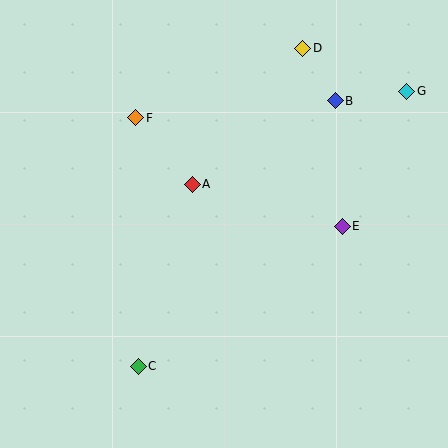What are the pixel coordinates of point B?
Point B is at (335, 101).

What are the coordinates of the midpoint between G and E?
The midpoint between G and E is at (374, 159).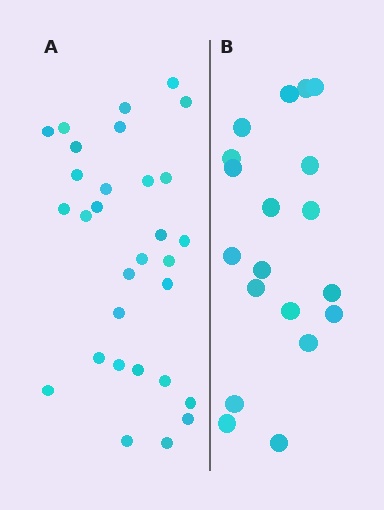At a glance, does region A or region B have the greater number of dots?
Region A (the left region) has more dots.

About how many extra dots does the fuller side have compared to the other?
Region A has roughly 12 or so more dots than region B.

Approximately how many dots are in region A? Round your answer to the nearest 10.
About 30 dots.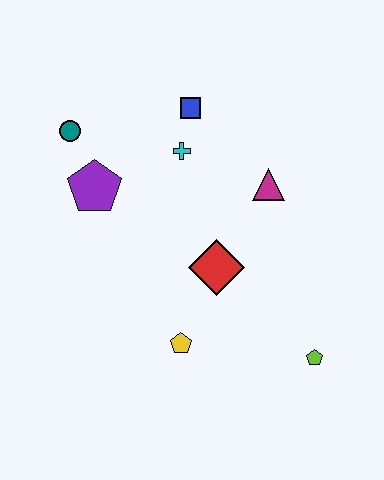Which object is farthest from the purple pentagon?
The lime pentagon is farthest from the purple pentagon.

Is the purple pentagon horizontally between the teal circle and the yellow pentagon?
Yes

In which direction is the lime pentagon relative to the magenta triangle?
The lime pentagon is below the magenta triangle.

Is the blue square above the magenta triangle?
Yes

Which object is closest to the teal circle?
The purple pentagon is closest to the teal circle.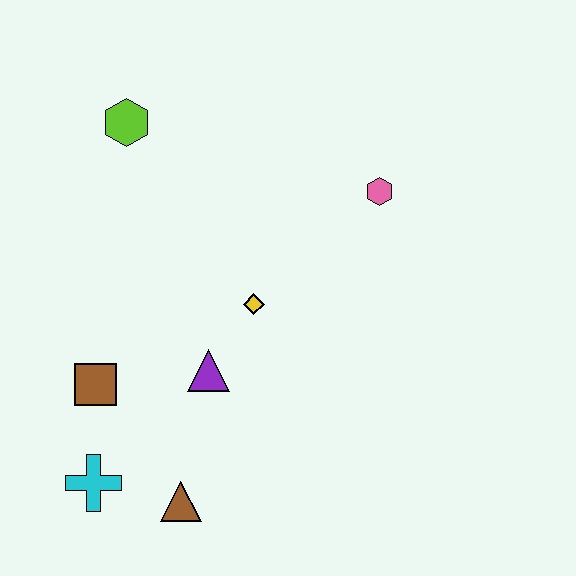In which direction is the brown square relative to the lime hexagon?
The brown square is below the lime hexagon.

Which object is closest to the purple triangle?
The yellow diamond is closest to the purple triangle.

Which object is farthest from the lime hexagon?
The brown triangle is farthest from the lime hexagon.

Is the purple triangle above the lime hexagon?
No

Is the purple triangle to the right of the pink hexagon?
No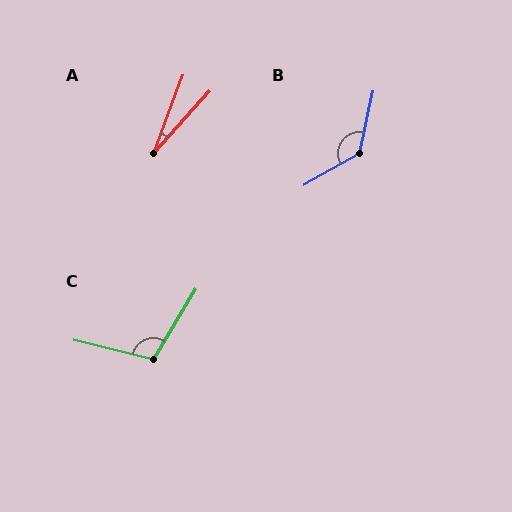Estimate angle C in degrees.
Approximately 107 degrees.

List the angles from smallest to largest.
A (22°), C (107°), B (132°).